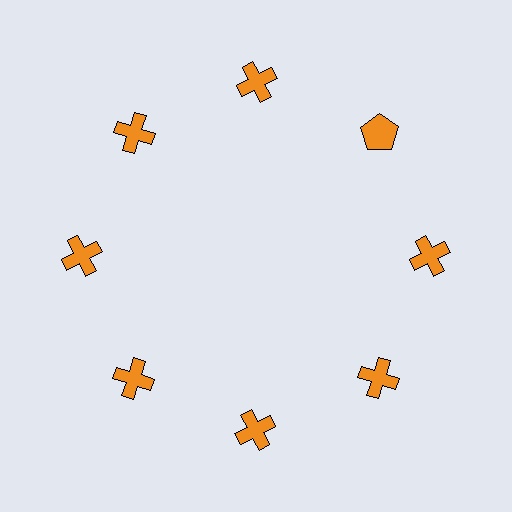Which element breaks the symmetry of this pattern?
The orange pentagon at roughly the 2 o'clock position breaks the symmetry. All other shapes are orange crosses.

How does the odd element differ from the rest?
It has a different shape: pentagon instead of cross.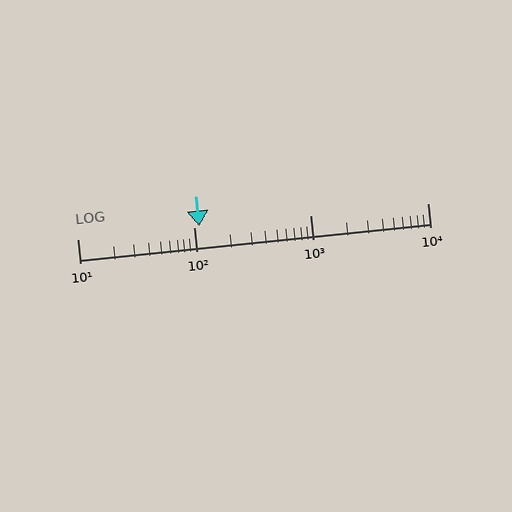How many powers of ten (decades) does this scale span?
The scale spans 3 decades, from 10 to 10000.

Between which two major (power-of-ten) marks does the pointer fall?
The pointer is between 100 and 1000.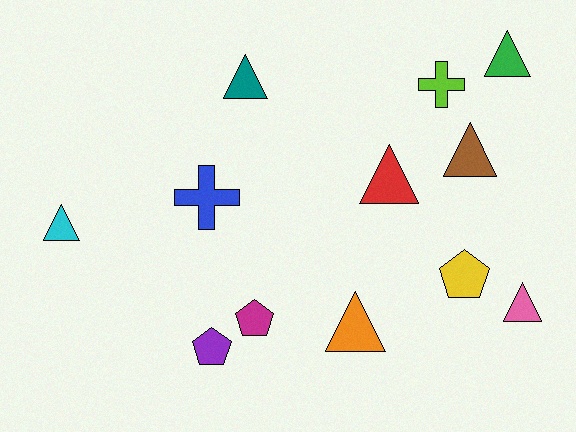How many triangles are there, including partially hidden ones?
There are 7 triangles.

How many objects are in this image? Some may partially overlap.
There are 12 objects.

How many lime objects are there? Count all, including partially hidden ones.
There is 1 lime object.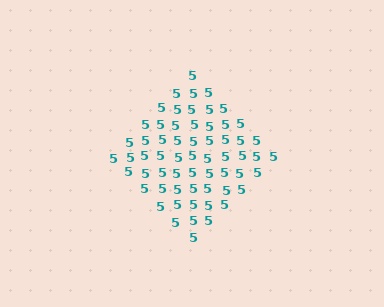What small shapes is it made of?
It is made of small digit 5's.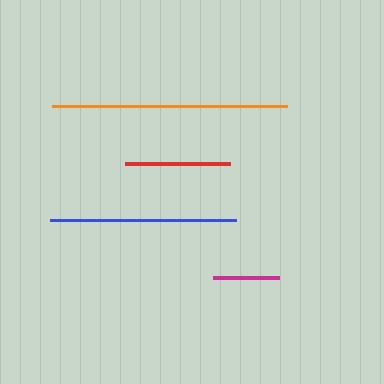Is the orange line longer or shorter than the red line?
The orange line is longer than the red line.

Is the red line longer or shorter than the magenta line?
The red line is longer than the magenta line.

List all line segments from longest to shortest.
From longest to shortest: orange, blue, red, magenta.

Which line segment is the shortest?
The magenta line is the shortest at approximately 66 pixels.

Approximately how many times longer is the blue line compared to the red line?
The blue line is approximately 1.8 times the length of the red line.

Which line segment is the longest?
The orange line is the longest at approximately 235 pixels.